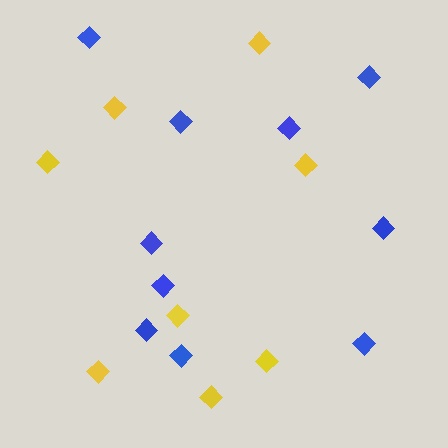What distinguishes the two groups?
There are 2 groups: one group of blue diamonds (10) and one group of yellow diamonds (8).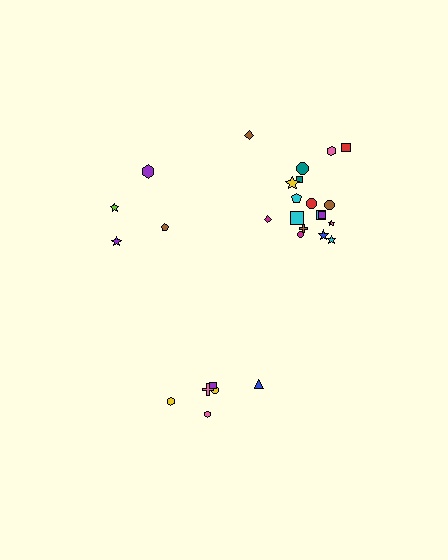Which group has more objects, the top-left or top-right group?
The top-right group.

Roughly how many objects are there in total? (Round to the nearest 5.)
Roughly 30 objects in total.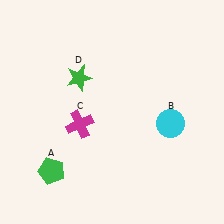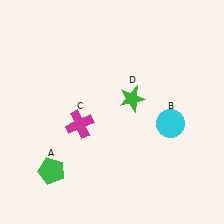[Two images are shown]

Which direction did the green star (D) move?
The green star (D) moved right.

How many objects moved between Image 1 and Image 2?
1 object moved between the two images.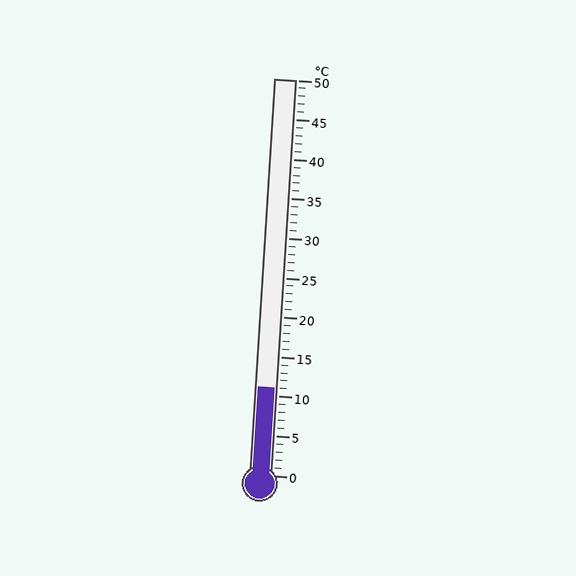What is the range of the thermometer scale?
The thermometer scale ranges from 0°C to 50°C.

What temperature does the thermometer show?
The thermometer shows approximately 11°C.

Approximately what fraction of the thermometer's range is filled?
The thermometer is filled to approximately 20% of its range.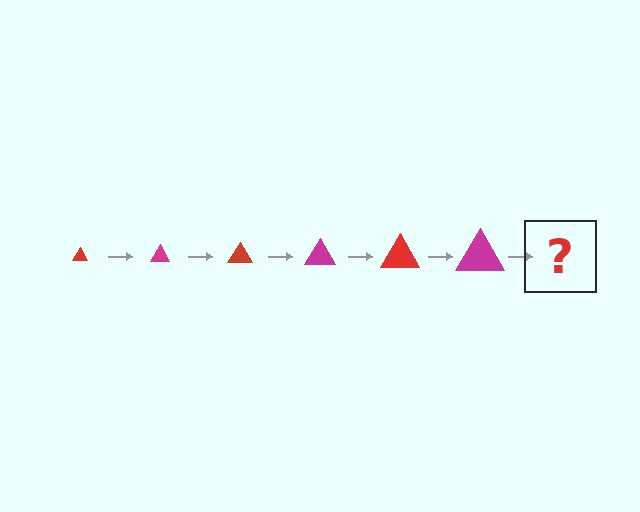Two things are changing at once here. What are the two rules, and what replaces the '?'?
The two rules are that the triangle grows larger each step and the color cycles through red and magenta. The '?' should be a red triangle, larger than the previous one.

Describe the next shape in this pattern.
It should be a red triangle, larger than the previous one.